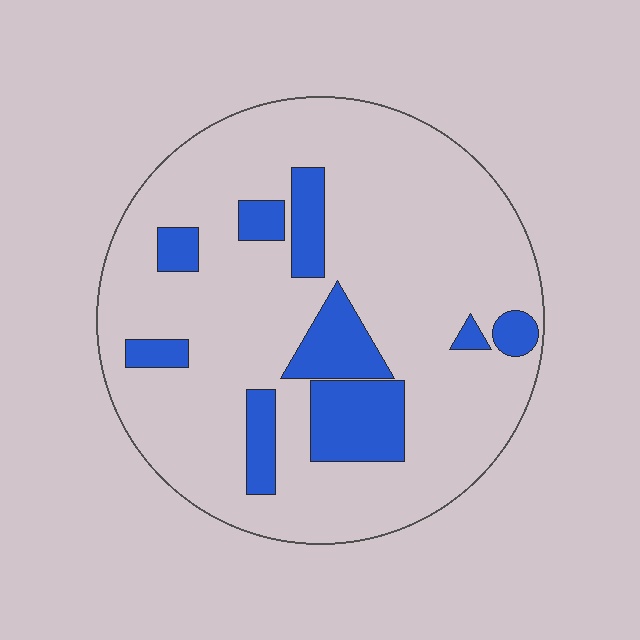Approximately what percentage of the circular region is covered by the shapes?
Approximately 20%.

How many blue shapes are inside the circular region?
9.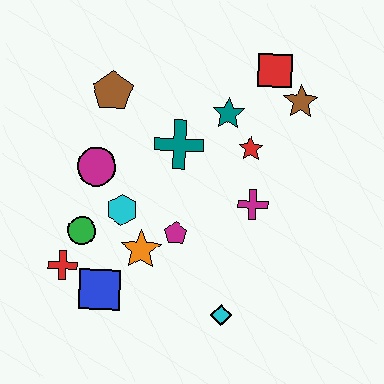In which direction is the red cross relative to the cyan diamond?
The red cross is to the left of the cyan diamond.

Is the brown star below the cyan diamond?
No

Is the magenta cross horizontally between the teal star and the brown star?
Yes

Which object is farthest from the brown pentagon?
The cyan diamond is farthest from the brown pentagon.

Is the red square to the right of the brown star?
No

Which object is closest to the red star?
The teal star is closest to the red star.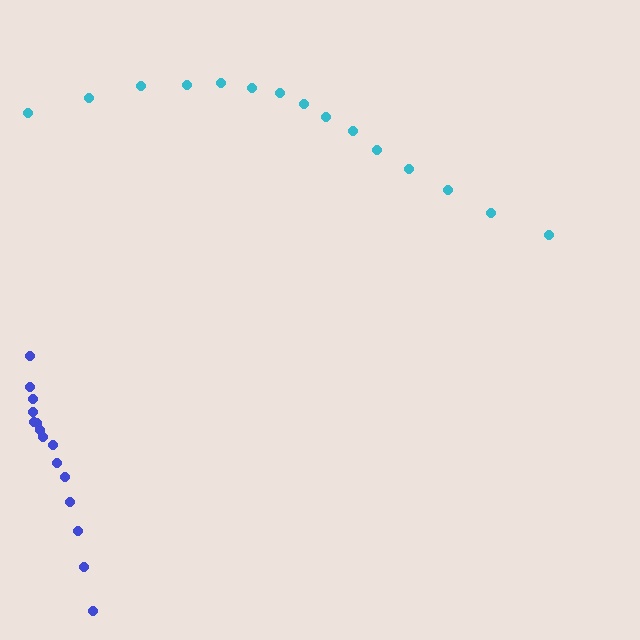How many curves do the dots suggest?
There are 2 distinct paths.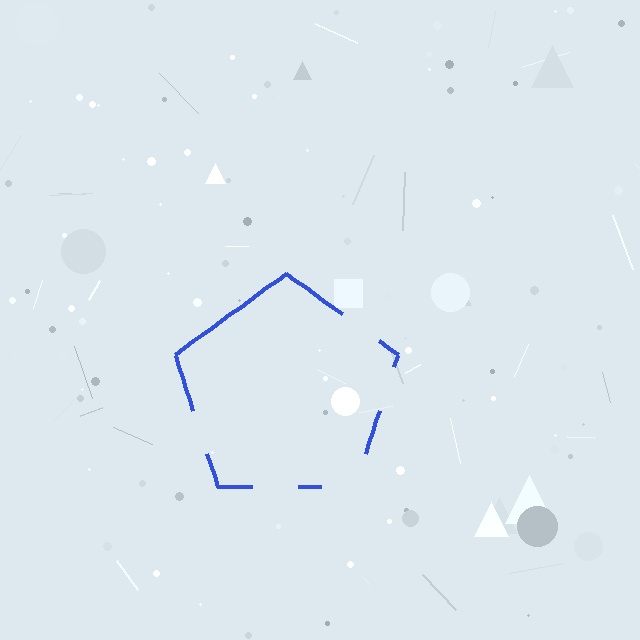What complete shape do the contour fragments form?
The contour fragments form a pentagon.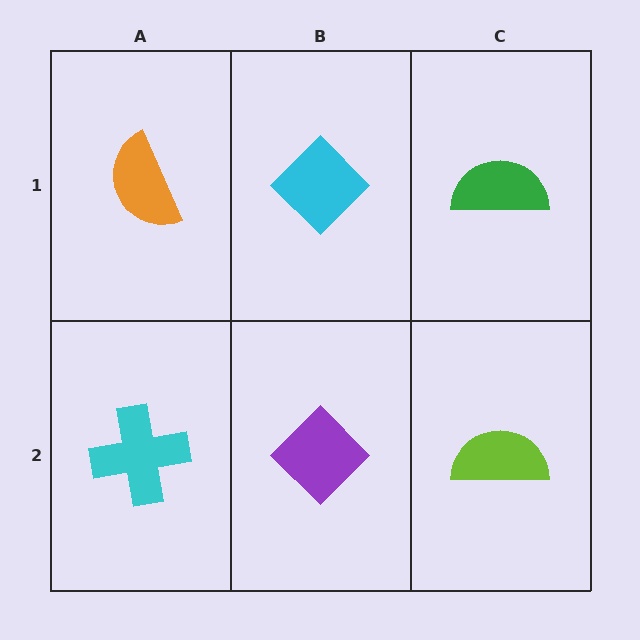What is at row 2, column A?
A cyan cross.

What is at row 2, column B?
A purple diamond.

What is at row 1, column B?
A cyan diamond.